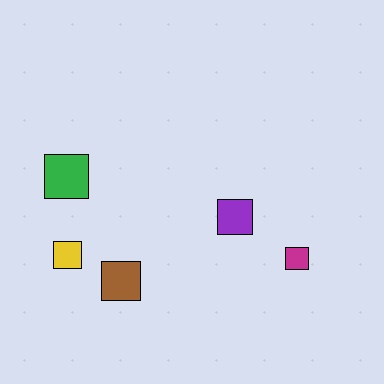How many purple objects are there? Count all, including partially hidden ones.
There is 1 purple object.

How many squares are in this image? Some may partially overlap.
There are 5 squares.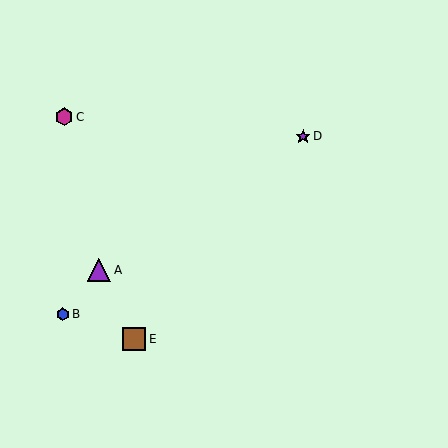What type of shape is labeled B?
Shape B is a blue hexagon.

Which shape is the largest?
The purple triangle (labeled A) is the largest.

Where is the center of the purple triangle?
The center of the purple triangle is at (99, 270).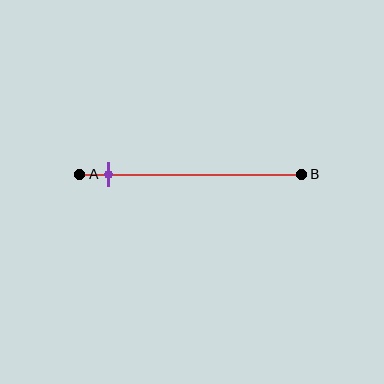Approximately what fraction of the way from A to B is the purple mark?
The purple mark is approximately 15% of the way from A to B.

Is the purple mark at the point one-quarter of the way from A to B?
No, the mark is at about 15% from A, not at the 25% one-quarter point.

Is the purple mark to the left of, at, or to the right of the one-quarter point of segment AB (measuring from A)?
The purple mark is to the left of the one-quarter point of segment AB.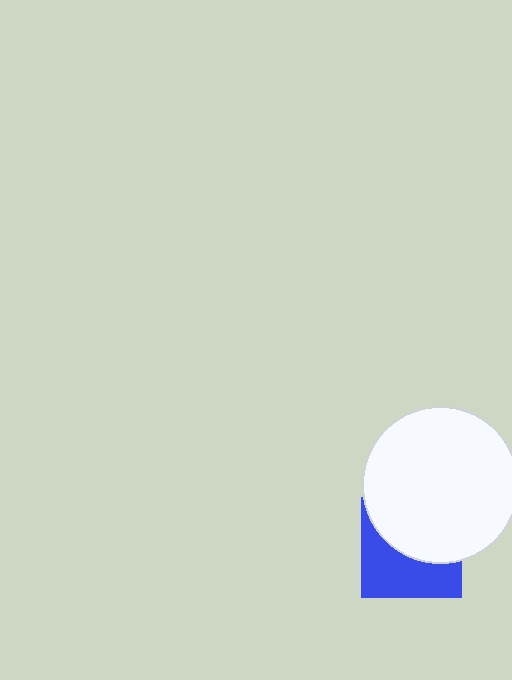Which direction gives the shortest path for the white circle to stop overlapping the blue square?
Moving up gives the shortest separation.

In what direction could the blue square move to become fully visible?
The blue square could move down. That would shift it out from behind the white circle entirely.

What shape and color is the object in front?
The object in front is a white circle.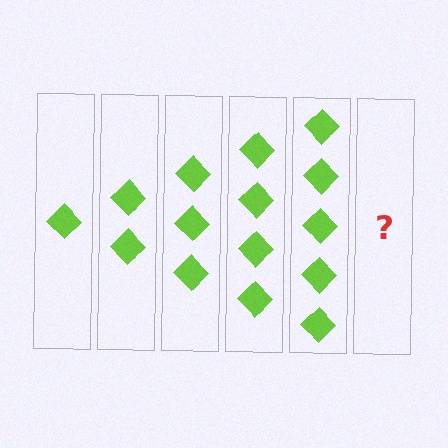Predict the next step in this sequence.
The next step is 6 diamonds.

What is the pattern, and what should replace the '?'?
The pattern is that each step adds one more diamond. The '?' should be 6 diamonds.